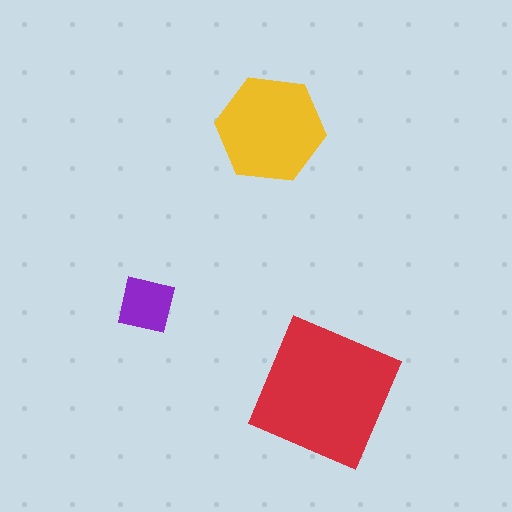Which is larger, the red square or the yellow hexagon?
The red square.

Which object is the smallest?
The purple square.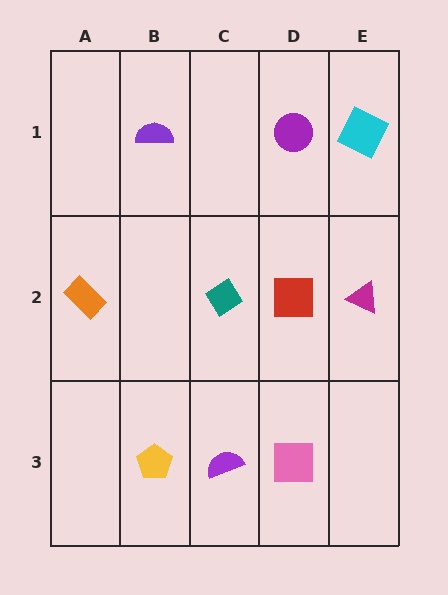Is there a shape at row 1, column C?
No, that cell is empty.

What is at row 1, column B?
A purple semicircle.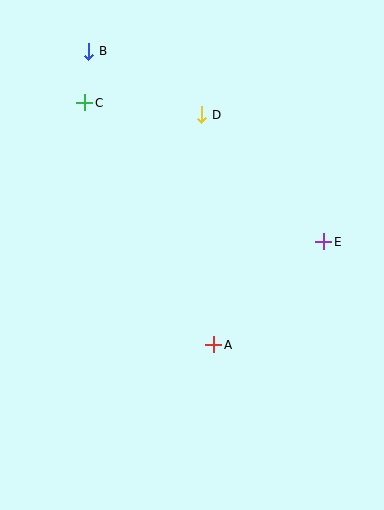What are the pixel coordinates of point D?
Point D is at (202, 115).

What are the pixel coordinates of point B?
Point B is at (89, 51).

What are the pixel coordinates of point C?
Point C is at (85, 103).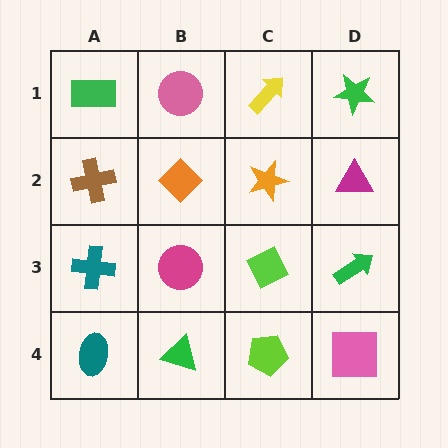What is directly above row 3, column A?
A brown cross.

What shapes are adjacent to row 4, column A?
A teal cross (row 3, column A), a green triangle (row 4, column B).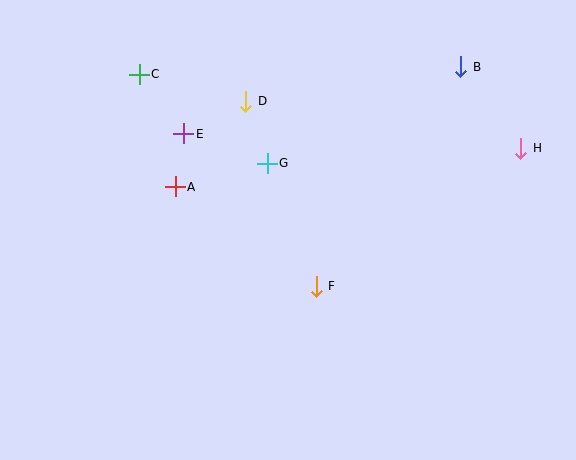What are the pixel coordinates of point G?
Point G is at (267, 163).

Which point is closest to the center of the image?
Point F at (316, 286) is closest to the center.